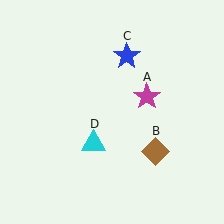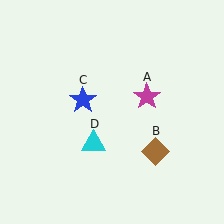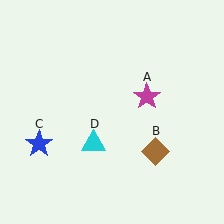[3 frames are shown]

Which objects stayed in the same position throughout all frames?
Magenta star (object A) and brown diamond (object B) and cyan triangle (object D) remained stationary.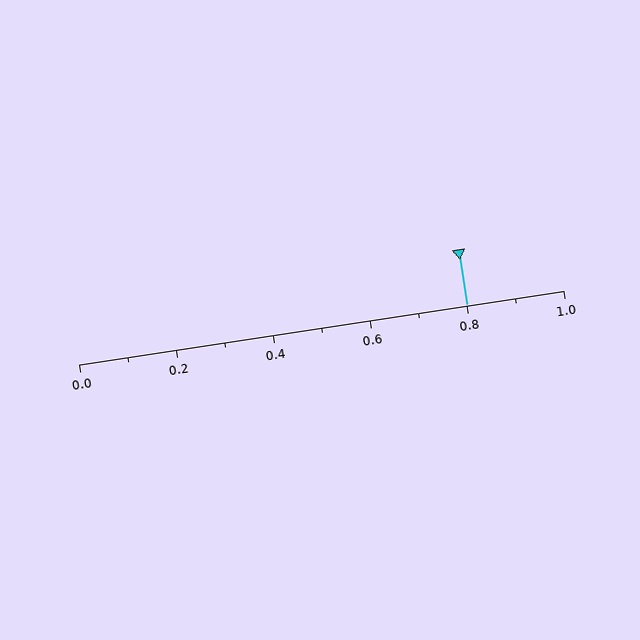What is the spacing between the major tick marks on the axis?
The major ticks are spaced 0.2 apart.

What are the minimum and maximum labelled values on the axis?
The axis runs from 0.0 to 1.0.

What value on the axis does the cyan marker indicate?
The marker indicates approximately 0.8.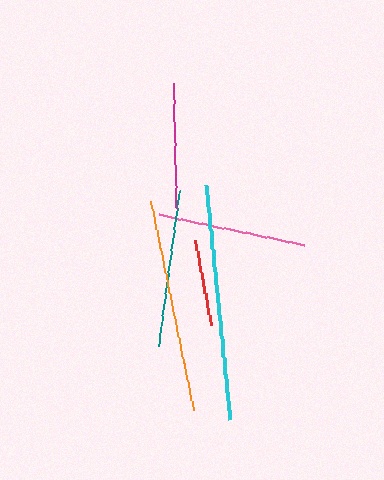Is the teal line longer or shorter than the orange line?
The orange line is longer than the teal line.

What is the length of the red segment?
The red segment is approximately 87 pixels long.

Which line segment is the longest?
The cyan line is the longest at approximately 236 pixels.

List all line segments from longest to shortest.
From longest to shortest: cyan, orange, teal, pink, magenta, red.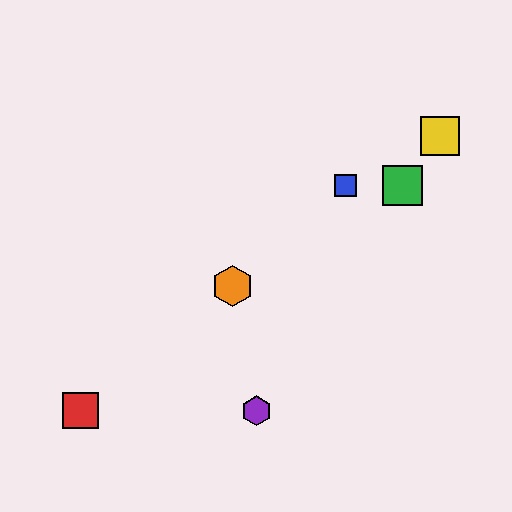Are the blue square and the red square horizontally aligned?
No, the blue square is at y≈185 and the red square is at y≈410.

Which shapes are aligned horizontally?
The blue square, the green square are aligned horizontally.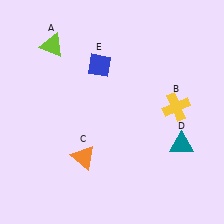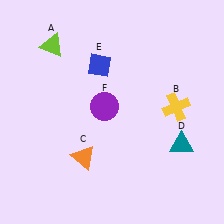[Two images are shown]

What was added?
A purple circle (F) was added in Image 2.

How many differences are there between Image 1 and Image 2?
There is 1 difference between the two images.